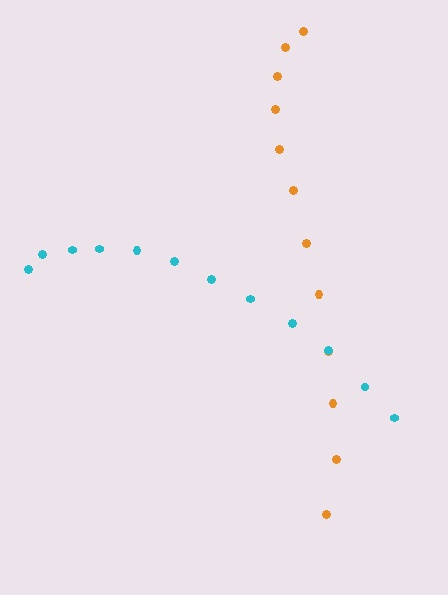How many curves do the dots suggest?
There are 2 distinct paths.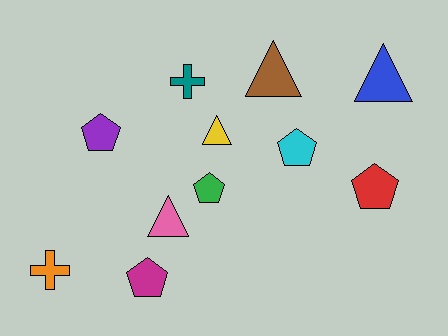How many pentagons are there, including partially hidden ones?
There are 5 pentagons.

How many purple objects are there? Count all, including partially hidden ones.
There is 1 purple object.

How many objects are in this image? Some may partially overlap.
There are 11 objects.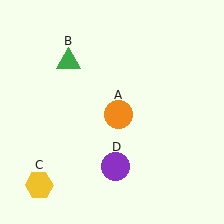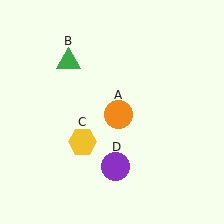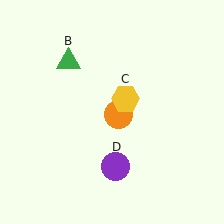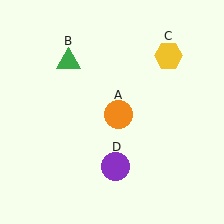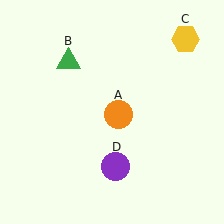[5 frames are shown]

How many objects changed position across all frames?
1 object changed position: yellow hexagon (object C).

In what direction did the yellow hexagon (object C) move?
The yellow hexagon (object C) moved up and to the right.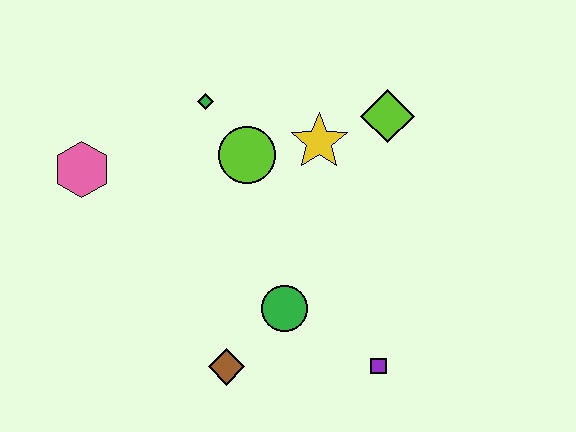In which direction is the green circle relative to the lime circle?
The green circle is below the lime circle.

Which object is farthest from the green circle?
The pink hexagon is farthest from the green circle.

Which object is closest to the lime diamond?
The yellow star is closest to the lime diamond.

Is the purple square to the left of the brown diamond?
No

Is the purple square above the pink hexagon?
No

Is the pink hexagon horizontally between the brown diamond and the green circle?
No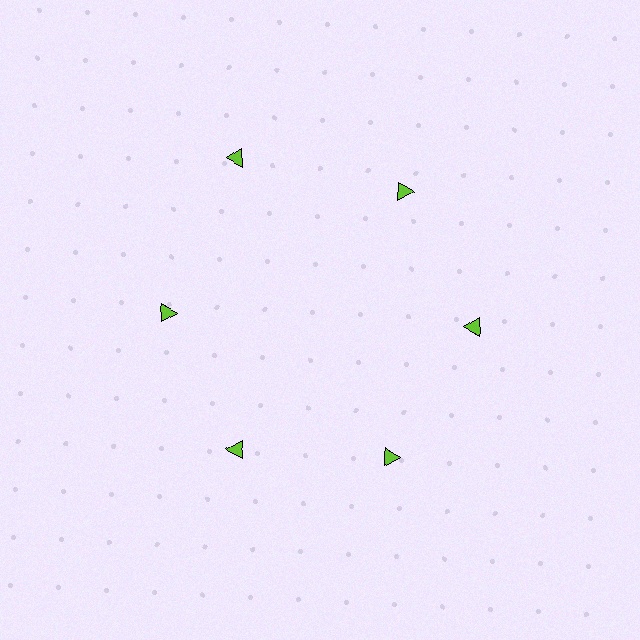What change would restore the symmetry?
The symmetry would be restored by moving it inward, back onto the ring so that all 6 triangles sit at equal angles and equal distance from the center.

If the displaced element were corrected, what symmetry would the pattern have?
It would have 6-fold rotational symmetry — the pattern would map onto itself every 60 degrees.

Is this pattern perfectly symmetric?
No. The 6 lime triangles are arranged in a ring, but one element near the 11 o'clock position is pushed outward from the center, breaking the 6-fold rotational symmetry.